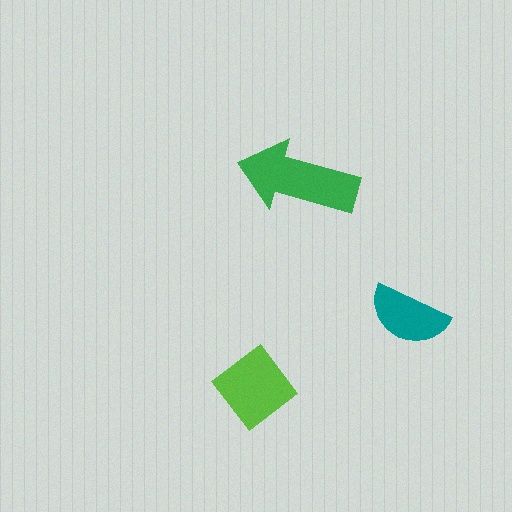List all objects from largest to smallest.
The green arrow, the lime diamond, the teal semicircle.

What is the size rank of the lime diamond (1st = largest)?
2nd.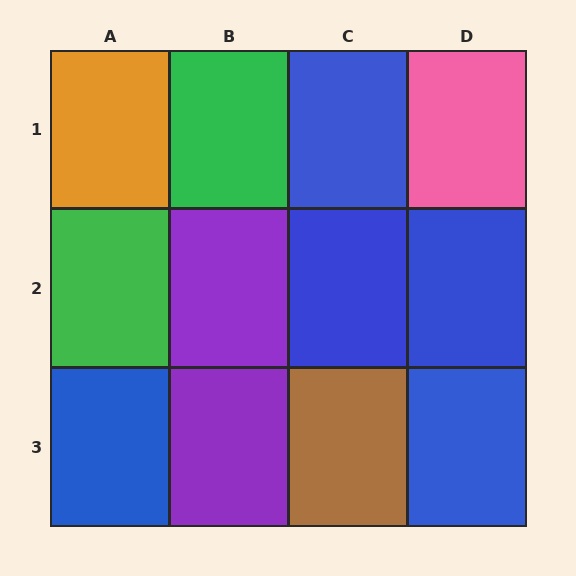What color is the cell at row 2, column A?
Green.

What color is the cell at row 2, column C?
Blue.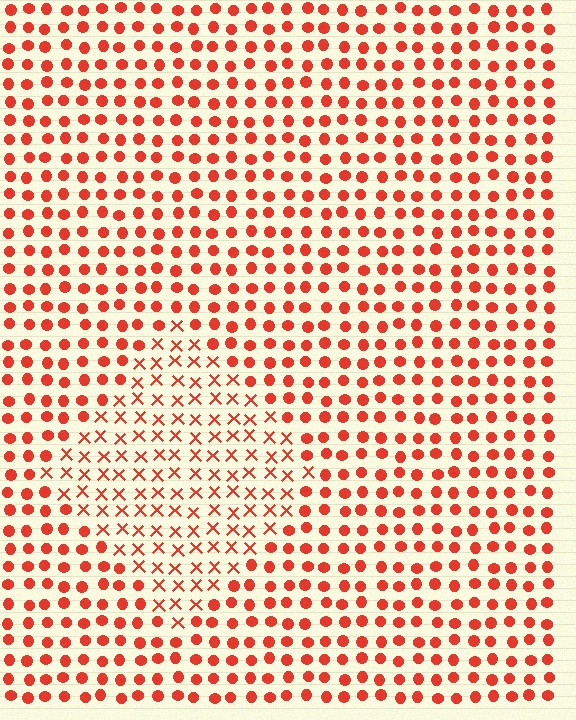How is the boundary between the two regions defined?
The boundary is defined by a change in element shape: X marks inside vs. circles outside. All elements share the same color and spacing.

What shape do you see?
I see a diamond.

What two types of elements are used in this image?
The image uses X marks inside the diamond region and circles outside it.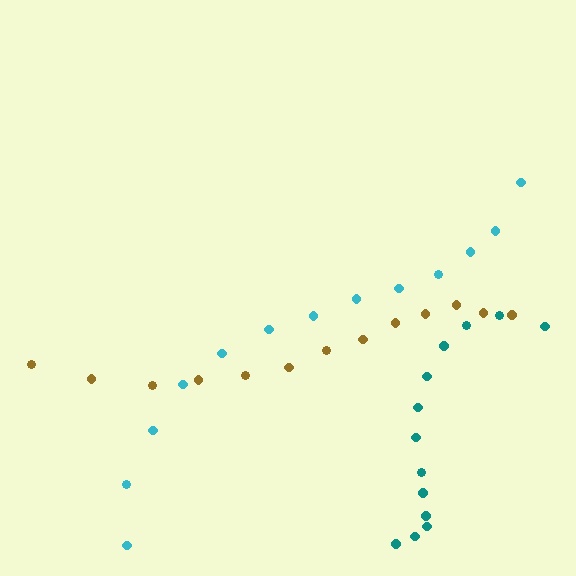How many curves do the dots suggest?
There are 3 distinct paths.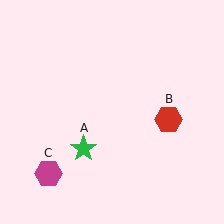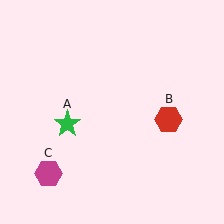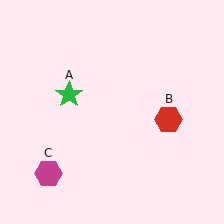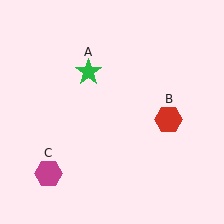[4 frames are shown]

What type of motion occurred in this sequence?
The green star (object A) rotated clockwise around the center of the scene.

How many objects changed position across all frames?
1 object changed position: green star (object A).